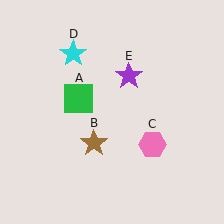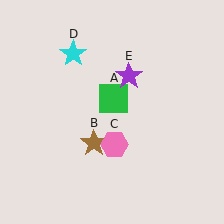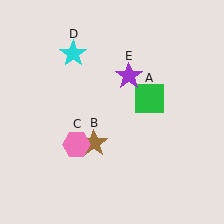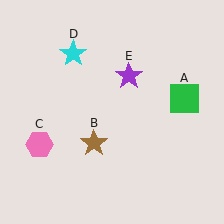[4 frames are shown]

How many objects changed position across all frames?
2 objects changed position: green square (object A), pink hexagon (object C).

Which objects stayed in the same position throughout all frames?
Brown star (object B) and cyan star (object D) and purple star (object E) remained stationary.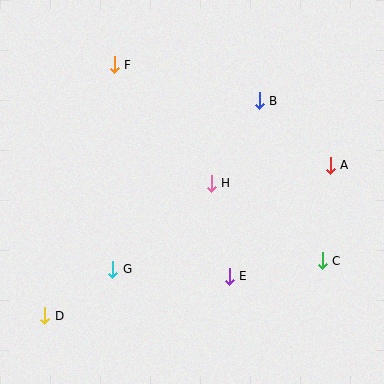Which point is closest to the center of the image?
Point H at (211, 183) is closest to the center.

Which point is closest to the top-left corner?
Point F is closest to the top-left corner.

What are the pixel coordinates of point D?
Point D is at (45, 316).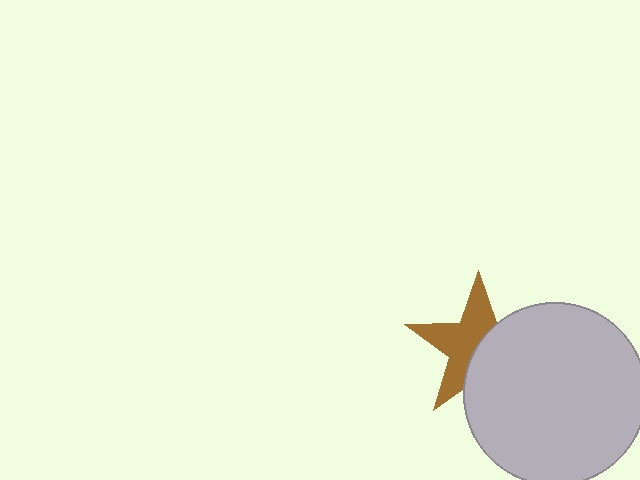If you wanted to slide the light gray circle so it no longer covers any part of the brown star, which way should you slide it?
Slide it right — that is the most direct way to separate the two shapes.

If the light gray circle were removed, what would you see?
You would see the complete brown star.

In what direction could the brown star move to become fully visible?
The brown star could move left. That would shift it out from behind the light gray circle entirely.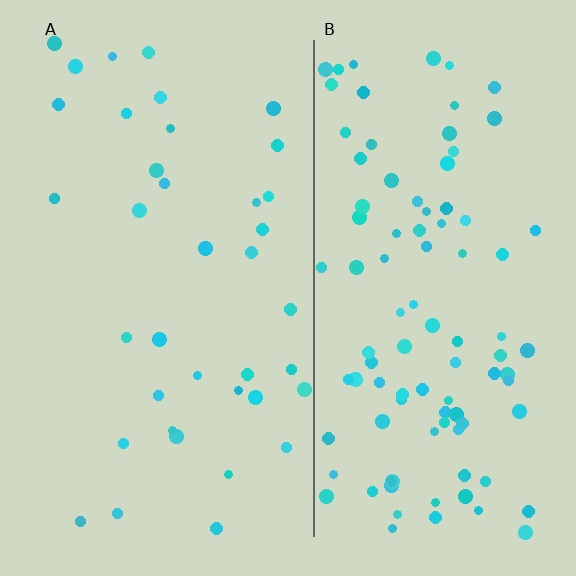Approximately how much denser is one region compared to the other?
Approximately 2.6× — region B over region A.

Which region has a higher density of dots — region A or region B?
B (the right).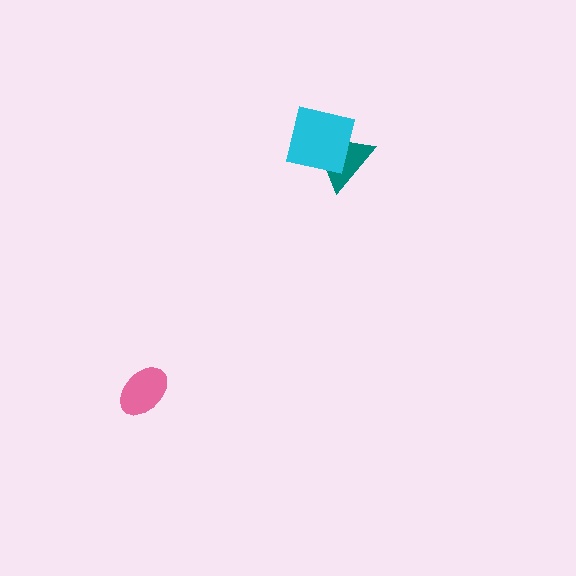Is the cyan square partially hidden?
No, no other shape covers it.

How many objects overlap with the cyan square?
1 object overlaps with the cyan square.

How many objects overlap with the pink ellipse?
0 objects overlap with the pink ellipse.